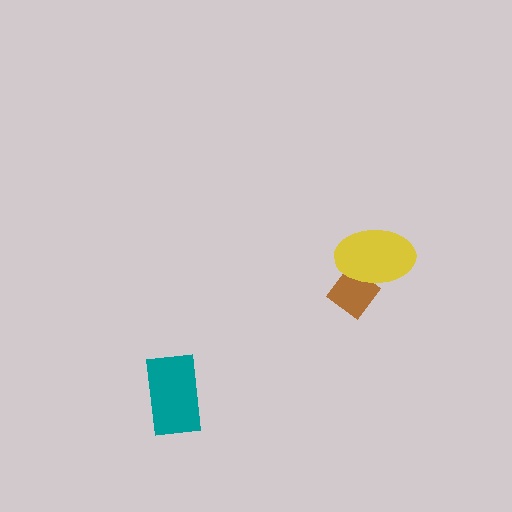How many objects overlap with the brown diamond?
1 object overlaps with the brown diamond.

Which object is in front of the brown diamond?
The yellow ellipse is in front of the brown diamond.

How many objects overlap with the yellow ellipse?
1 object overlaps with the yellow ellipse.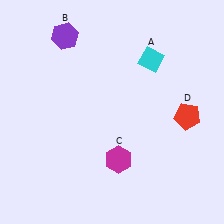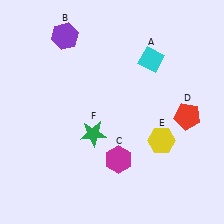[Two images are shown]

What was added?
A yellow hexagon (E), a green star (F) were added in Image 2.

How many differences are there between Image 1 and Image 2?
There are 2 differences between the two images.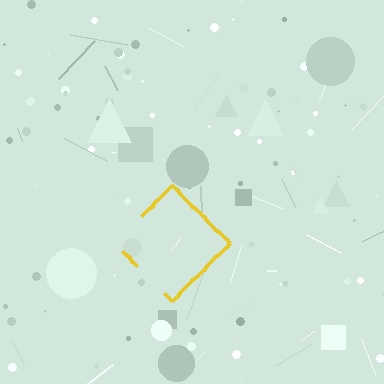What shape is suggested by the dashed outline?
The dashed outline suggests a diamond.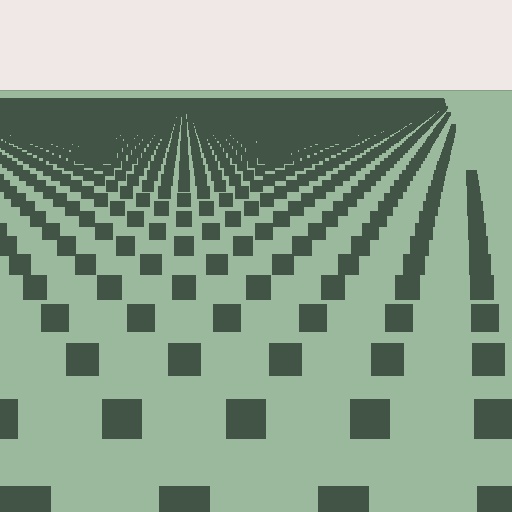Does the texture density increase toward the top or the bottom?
Density increases toward the top.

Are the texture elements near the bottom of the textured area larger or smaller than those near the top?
Larger. Near the bottom, elements are closer to the viewer and appear at a bigger on-screen size.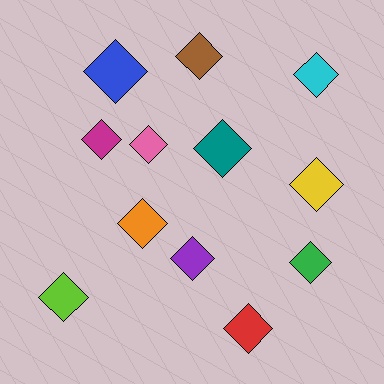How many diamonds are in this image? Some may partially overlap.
There are 12 diamonds.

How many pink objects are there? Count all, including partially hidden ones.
There is 1 pink object.